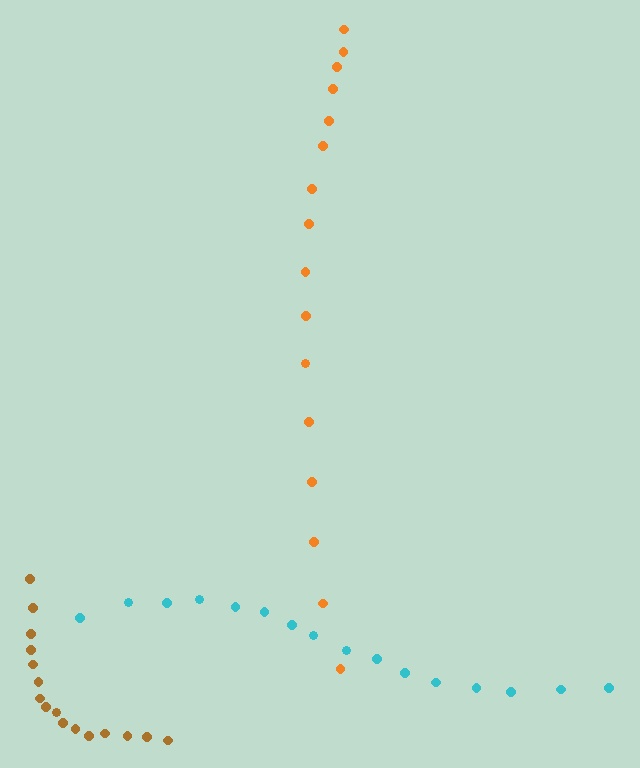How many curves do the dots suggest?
There are 3 distinct paths.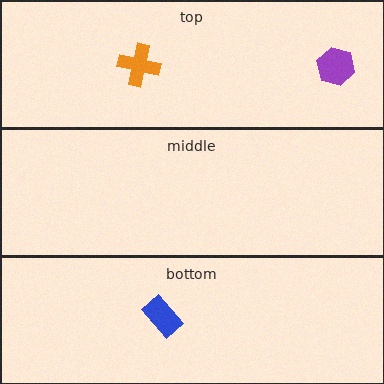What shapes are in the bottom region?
The blue rectangle.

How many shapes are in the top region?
2.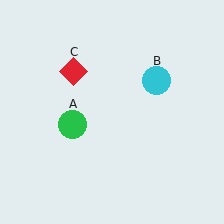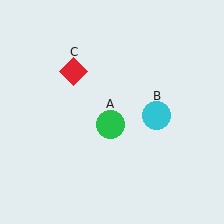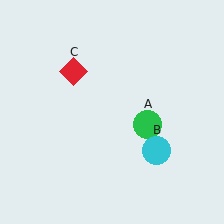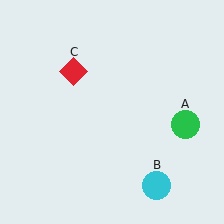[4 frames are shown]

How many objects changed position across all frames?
2 objects changed position: green circle (object A), cyan circle (object B).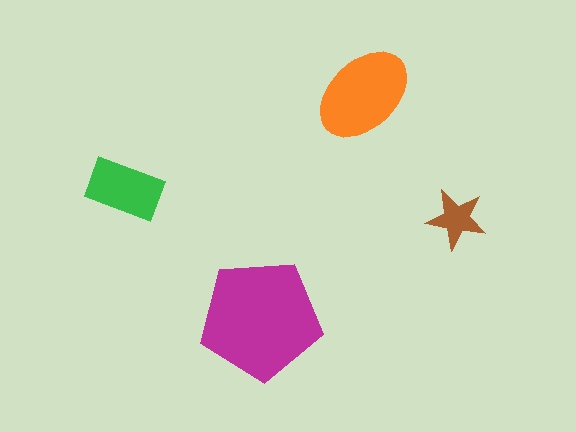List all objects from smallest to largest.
The brown star, the green rectangle, the orange ellipse, the magenta pentagon.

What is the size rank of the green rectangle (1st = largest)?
3rd.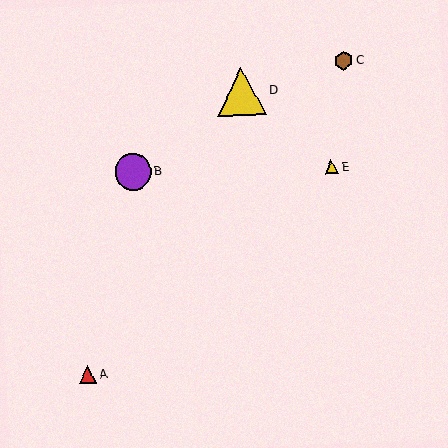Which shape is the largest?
The yellow triangle (labeled D) is the largest.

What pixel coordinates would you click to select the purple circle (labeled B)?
Click at (133, 172) to select the purple circle B.